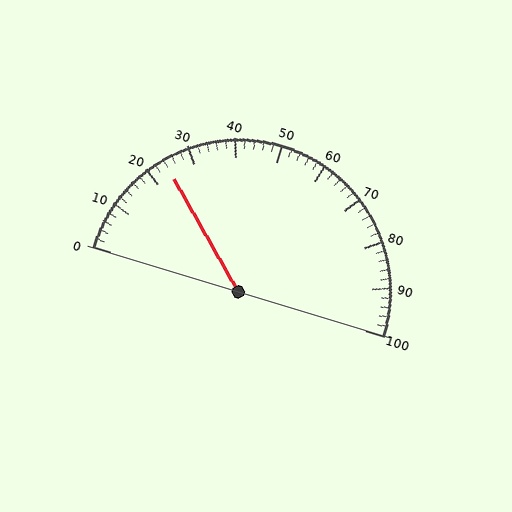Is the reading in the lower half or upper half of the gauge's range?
The reading is in the lower half of the range (0 to 100).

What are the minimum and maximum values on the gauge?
The gauge ranges from 0 to 100.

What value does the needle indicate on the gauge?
The needle indicates approximately 24.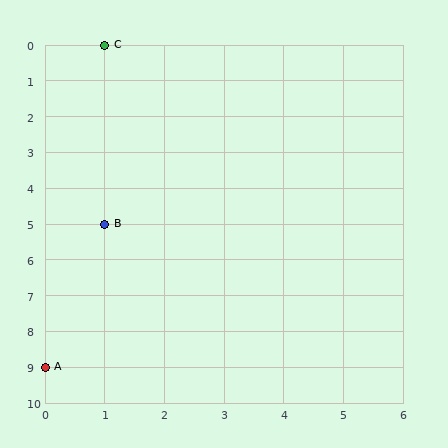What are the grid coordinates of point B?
Point B is at grid coordinates (1, 5).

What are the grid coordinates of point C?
Point C is at grid coordinates (1, 0).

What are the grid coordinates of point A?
Point A is at grid coordinates (0, 9).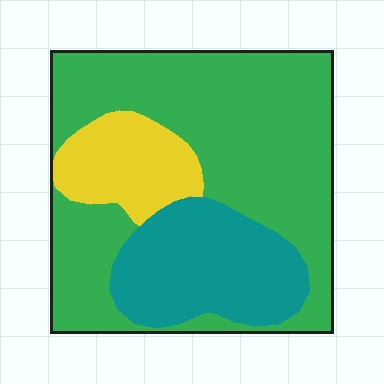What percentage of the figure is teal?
Teal takes up about one quarter (1/4) of the figure.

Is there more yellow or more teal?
Teal.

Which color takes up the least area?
Yellow, at roughly 15%.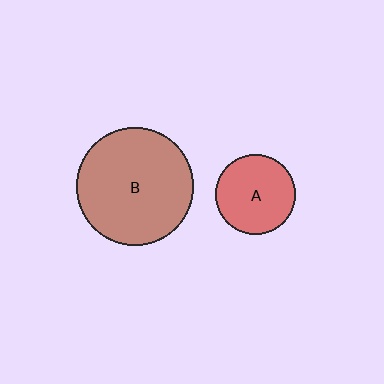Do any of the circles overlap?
No, none of the circles overlap.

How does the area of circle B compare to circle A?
Approximately 2.1 times.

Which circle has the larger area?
Circle B (brown).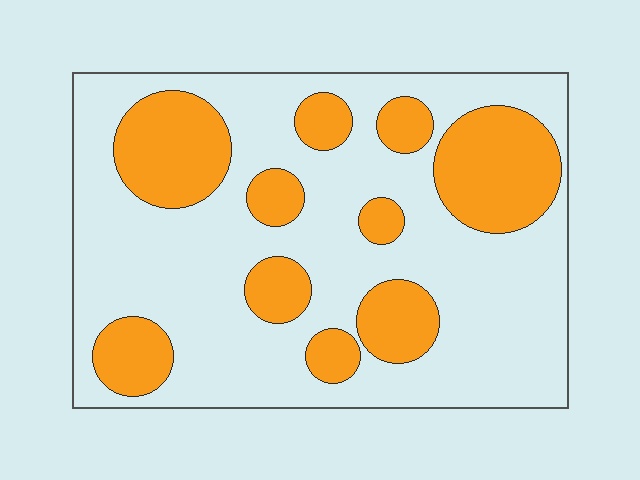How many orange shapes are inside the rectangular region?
10.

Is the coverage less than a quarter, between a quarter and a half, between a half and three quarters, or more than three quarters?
Between a quarter and a half.